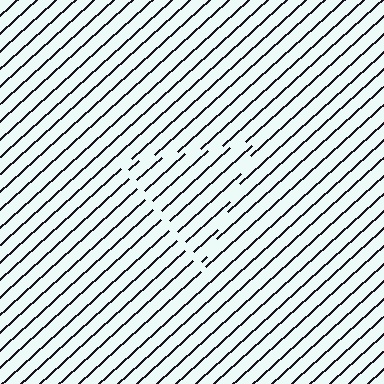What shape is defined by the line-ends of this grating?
An illusory triangle. The interior of the shape contains the same grating, shifted by half a period — the contour is defined by the phase discontinuity where line-ends from the inner and outer gratings abut.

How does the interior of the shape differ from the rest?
The interior of the shape contains the same grating, shifted by half a period — the contour is defined by the phase discontinuity where line-ends from the inner and outer gratings abut.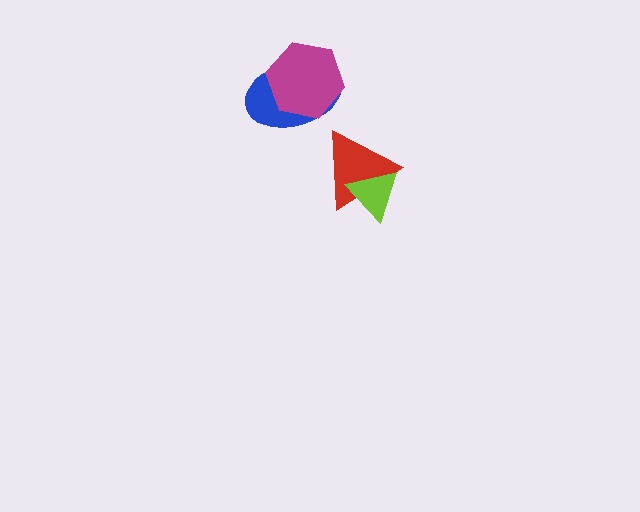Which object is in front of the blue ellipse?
The magenta hexagon is in front of the blue ellipse.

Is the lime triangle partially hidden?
No, no other shape covers it.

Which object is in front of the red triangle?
The lime triangle is in front of the red triangle.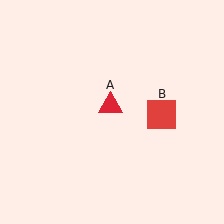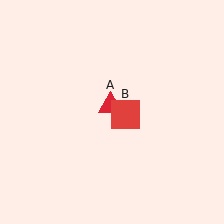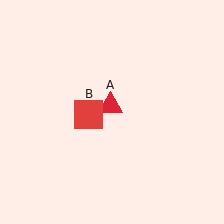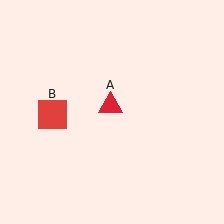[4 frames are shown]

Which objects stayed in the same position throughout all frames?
Red triangle (object A) remained stationary.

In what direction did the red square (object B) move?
The red square (object B) moved left.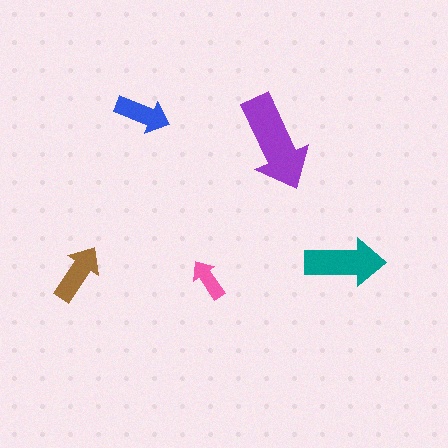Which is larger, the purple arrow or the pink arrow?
The purple one.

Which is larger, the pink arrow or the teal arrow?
The teal one.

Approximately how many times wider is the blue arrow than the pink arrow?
About 1.5 times wider.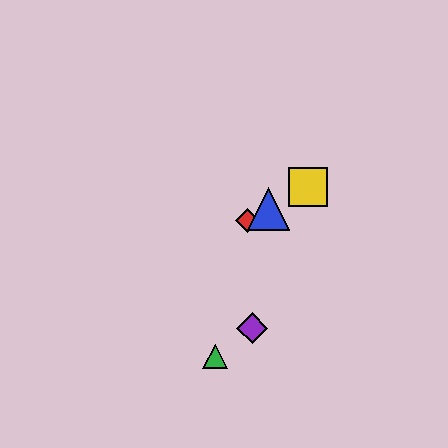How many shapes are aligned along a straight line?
3 shapes (the red diamond, the blue triangle, the yellow square) are aligned along a straight line.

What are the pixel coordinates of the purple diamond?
The purple diamond is at (252, 328).